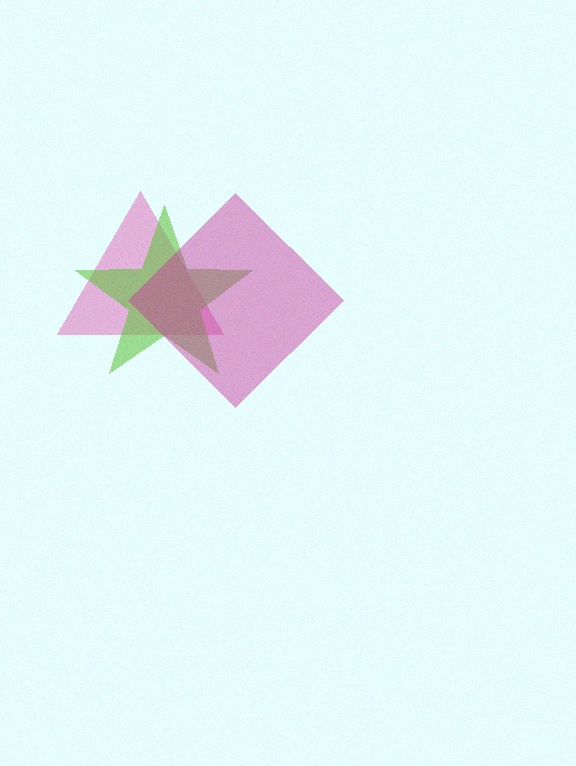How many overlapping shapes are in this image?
There are 3 overlapping shapes in the image.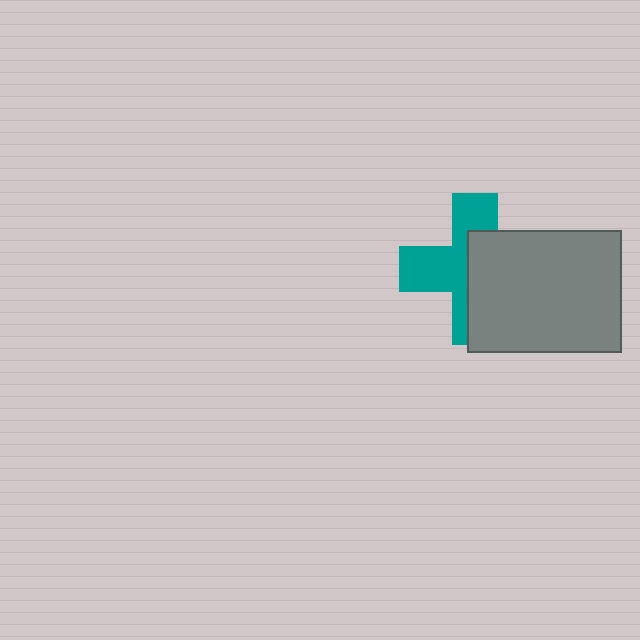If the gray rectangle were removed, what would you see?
You would see the complete teal cross.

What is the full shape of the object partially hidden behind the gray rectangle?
The partially hidden object is a teal cross.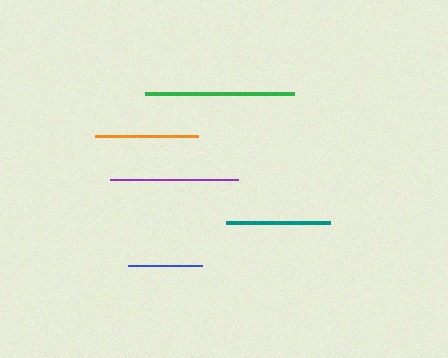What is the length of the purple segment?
The purple segment is approximately 128 pixels long.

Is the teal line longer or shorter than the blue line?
The teal line is longer than the blue line.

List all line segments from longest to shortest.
From longest to shortest: green, purple, teal, orange, blue.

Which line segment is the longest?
The green line is the longest at approximately 149 pixels.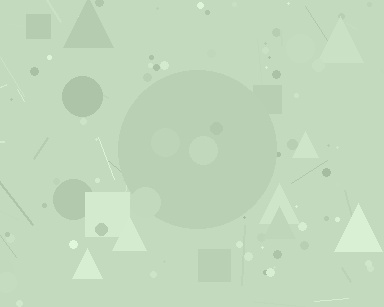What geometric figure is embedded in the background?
A circle is embedded in the background.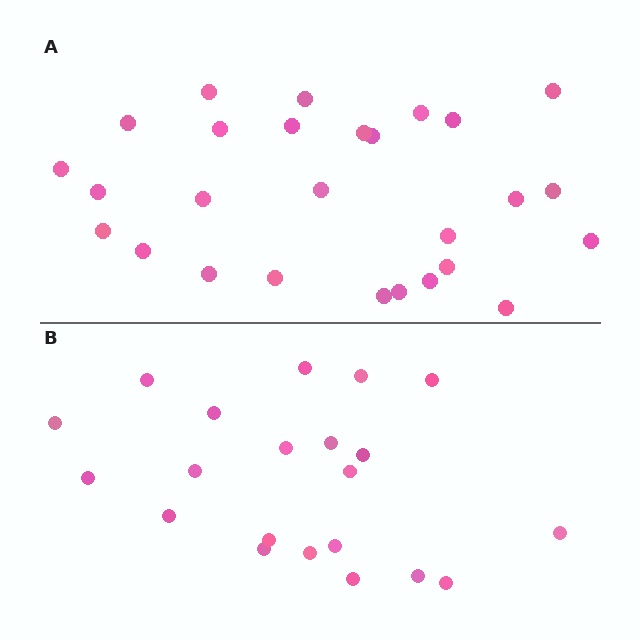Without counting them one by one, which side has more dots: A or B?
Region A (the top region) has more dots.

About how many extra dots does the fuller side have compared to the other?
Region A has about 6 more dots than region B.